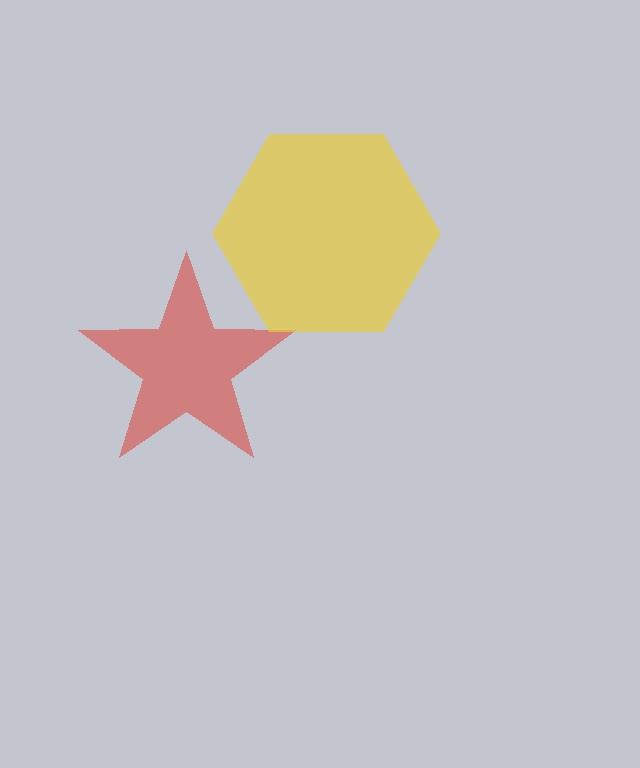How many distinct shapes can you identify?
There are 2 distinct shapes: a red star, a yellow hexagon.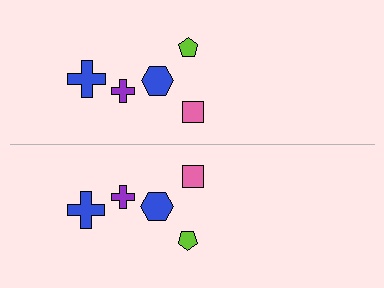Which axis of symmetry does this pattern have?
The pattern has a horizontal axis of symmetry running through the center of the image.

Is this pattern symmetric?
Yes, this pattern has bilateral (reflection) symmetry.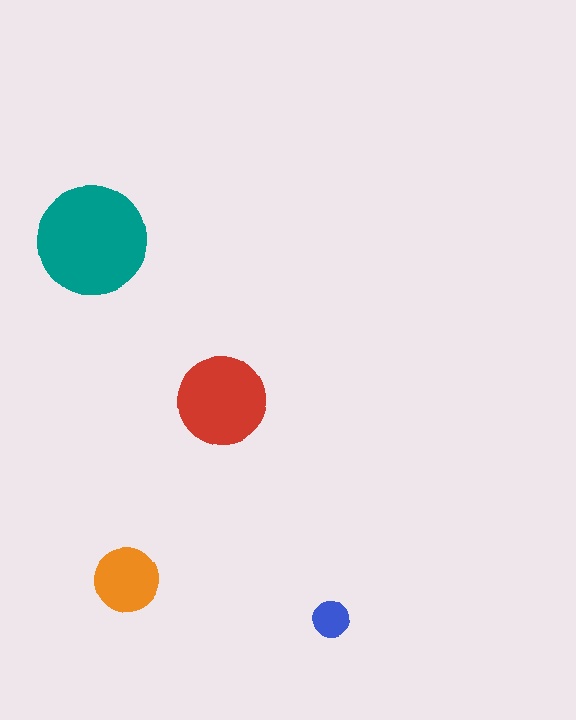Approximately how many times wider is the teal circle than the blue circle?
About 3 times wider.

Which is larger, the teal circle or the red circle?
The teal one.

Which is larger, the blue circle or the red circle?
The red one.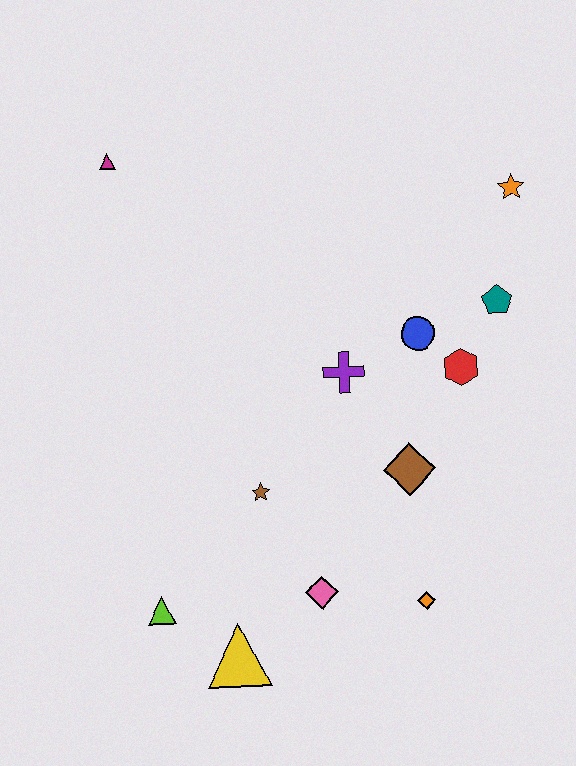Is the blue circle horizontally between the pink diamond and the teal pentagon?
Yes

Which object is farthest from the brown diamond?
The magenta triangle is farthest from the brown diamond.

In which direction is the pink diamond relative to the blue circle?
The pink diamond is below the blue circle.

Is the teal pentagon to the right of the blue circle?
Yes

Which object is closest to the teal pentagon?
The red hexagon is closest to the teal pentagon.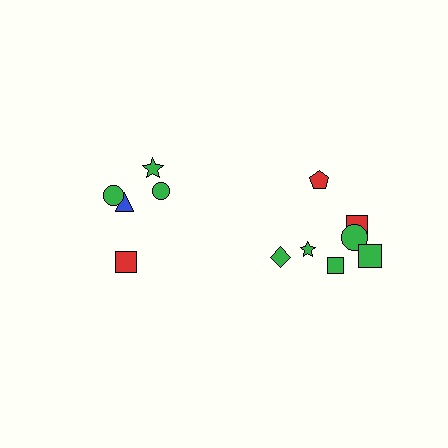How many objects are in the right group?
There are 7 objects.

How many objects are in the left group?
There are 5 objects.